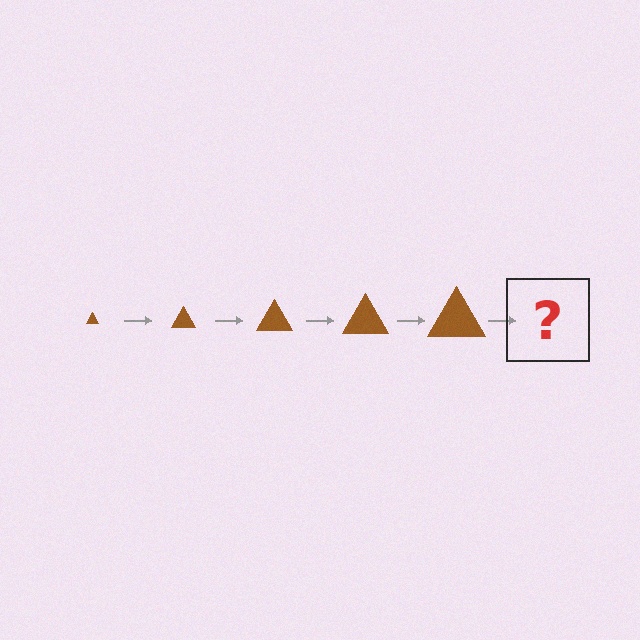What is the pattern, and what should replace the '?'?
The pattern is that the triangle gets progressively larger each step. The '?' should be a brown triangle, larger than the previous one.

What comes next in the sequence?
The next element should be a brown triangle, larger than the previous one.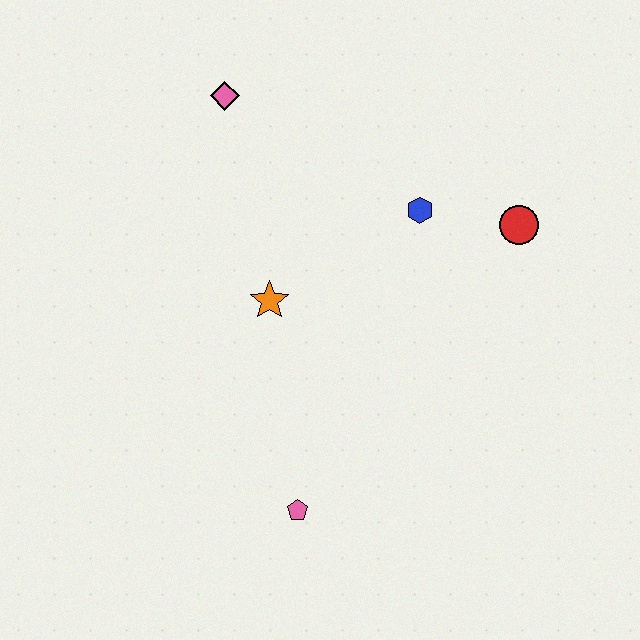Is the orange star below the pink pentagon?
No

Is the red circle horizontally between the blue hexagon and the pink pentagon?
No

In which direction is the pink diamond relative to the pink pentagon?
The pink diamond is above the pink pentagon.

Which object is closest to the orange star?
The blue hexagon is closest to the orange star.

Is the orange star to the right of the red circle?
No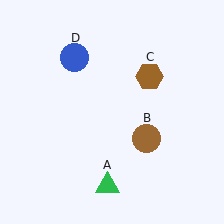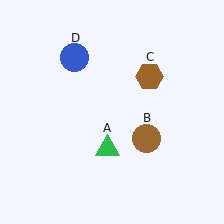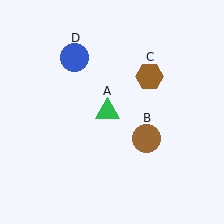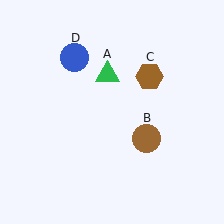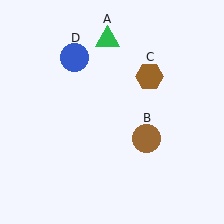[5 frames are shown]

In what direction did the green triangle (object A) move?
The green triangle (object A) moved up.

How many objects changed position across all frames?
1 object changed position: green triangle (object A).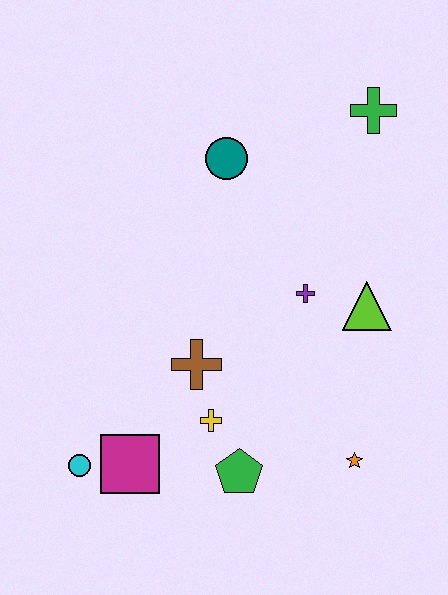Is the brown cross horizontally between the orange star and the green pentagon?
No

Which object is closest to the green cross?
The teal circle is closest to the green cross.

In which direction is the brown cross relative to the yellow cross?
The brown cross is above the yellow cross.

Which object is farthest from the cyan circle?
The green cross is farthest from the cyan circle.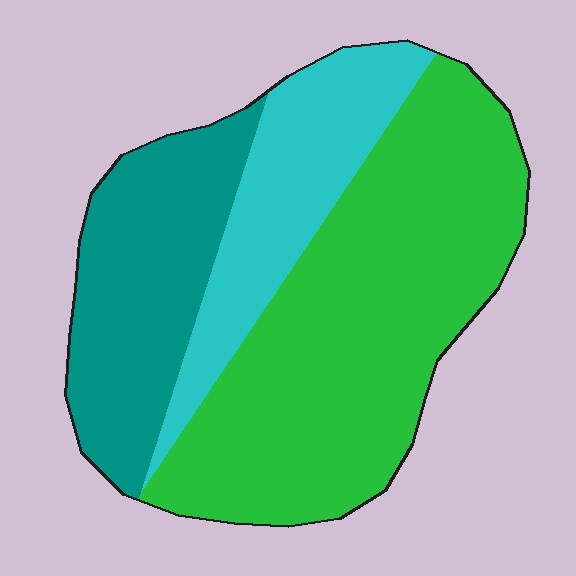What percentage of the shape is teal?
Teal covers around 25% of the shape.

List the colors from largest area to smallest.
From largest to smallest: green, teal, cyan.